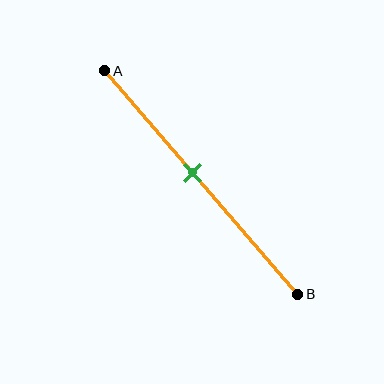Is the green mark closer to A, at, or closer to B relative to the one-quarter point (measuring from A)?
The green mark is closer to point B than the one-quarter point of segment AB.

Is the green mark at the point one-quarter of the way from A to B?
No, the mark is at about 45% from A, not at the 25% one-quarter point.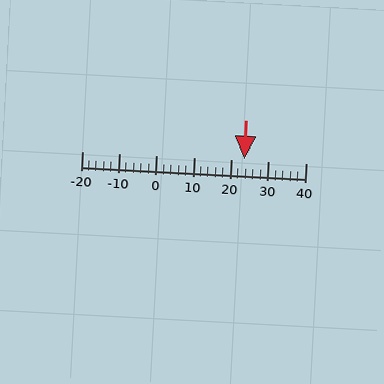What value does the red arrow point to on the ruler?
The red arrow points to approximately 24.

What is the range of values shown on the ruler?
The ruler shows values from -20 to 40.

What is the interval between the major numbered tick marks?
The major tick marks are spaced 10 units apart.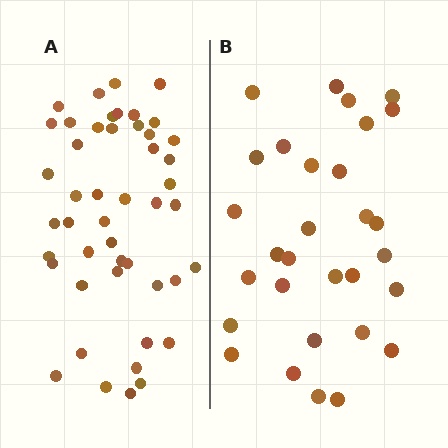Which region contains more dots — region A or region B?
Region A (the left region) has more dots.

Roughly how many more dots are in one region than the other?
Region A has approximately 15 more dots than region B.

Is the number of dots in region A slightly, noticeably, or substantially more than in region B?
Region A has substantially more. The ratio is roughly 1.6 to 1.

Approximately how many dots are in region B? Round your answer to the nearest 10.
About 30 dots.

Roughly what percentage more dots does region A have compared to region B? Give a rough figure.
About 55% more.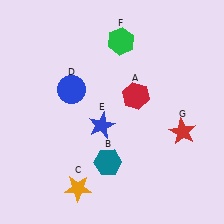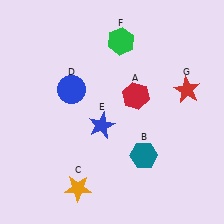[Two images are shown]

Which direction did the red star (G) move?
The red star (G) moved up.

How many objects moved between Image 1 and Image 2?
2 objects moved between the two images.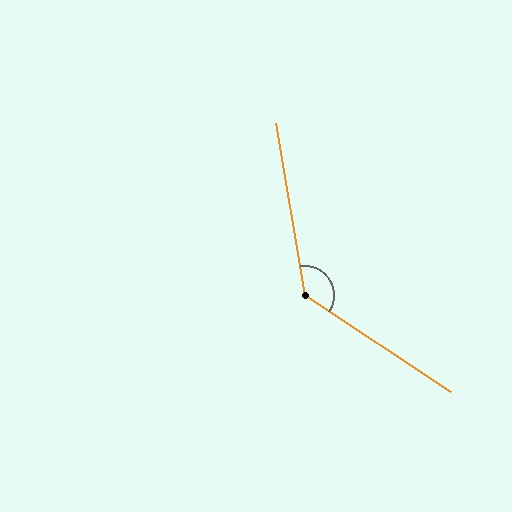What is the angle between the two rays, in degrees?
Approximately 133 degrees.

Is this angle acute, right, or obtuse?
It is obtuse.